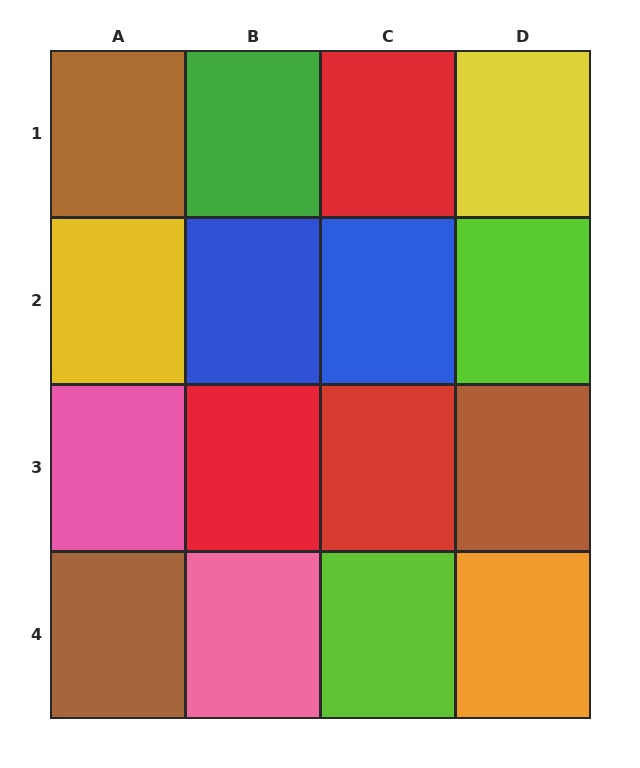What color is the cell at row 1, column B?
Green.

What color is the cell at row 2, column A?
Yellow.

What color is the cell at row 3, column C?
Red.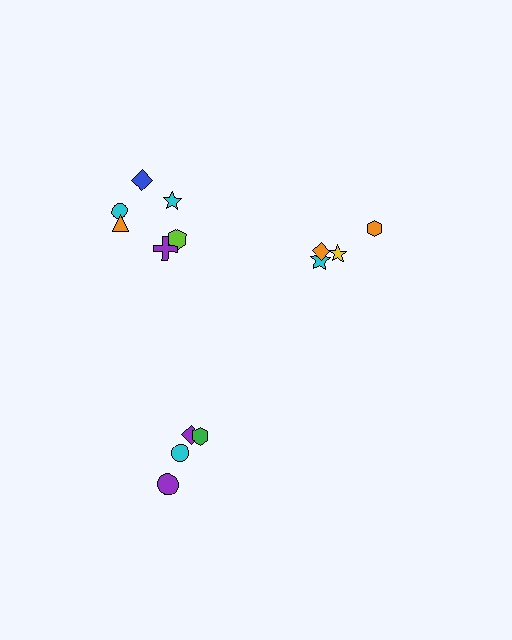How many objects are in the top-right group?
There are 4 objects.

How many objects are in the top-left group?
There are 6 objects.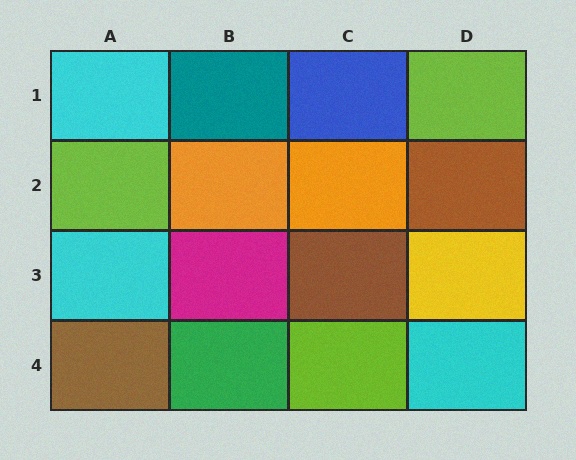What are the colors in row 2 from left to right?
Lime, orange, orange, brown.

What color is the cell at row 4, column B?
Green.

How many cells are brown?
3 cells are brown.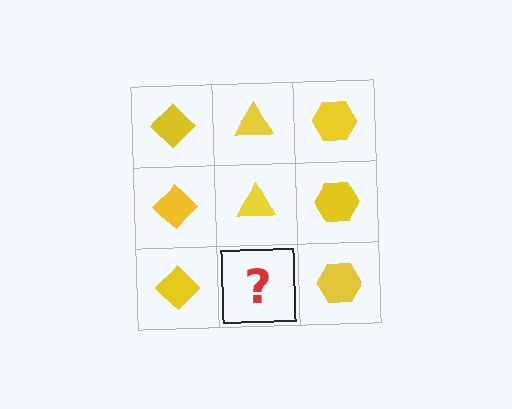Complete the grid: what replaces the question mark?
The question mark should be replaced with a yellow triangle.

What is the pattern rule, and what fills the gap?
The rule is that each column has a consistent shape. The gap should be filled with a yellow triangle.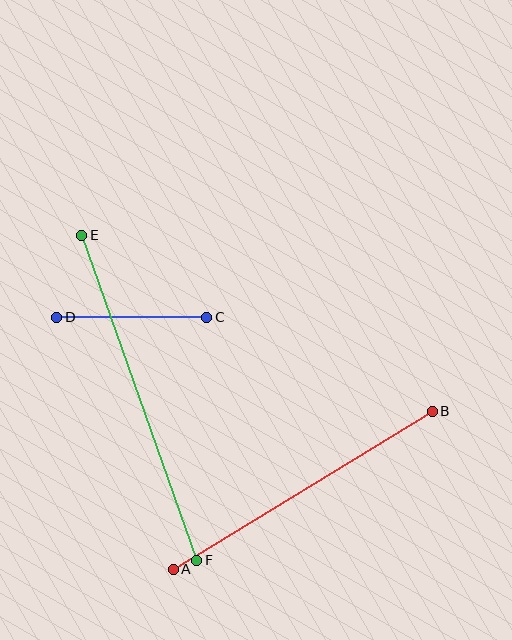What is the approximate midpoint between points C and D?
The midpoint is at approximately (132, 317) pixels.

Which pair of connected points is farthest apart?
Points E and F are farthest apart.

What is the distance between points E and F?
The distance is approximately 345 pixels.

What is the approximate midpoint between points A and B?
The midpoint is at approximately (303, 490) pixels.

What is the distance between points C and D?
The distance is approximately 150 pixels.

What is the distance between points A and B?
The distance is approximately 303 pixels.